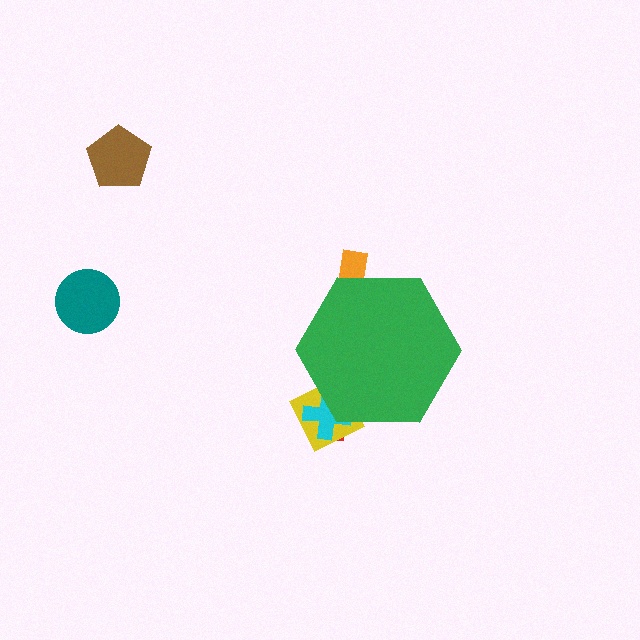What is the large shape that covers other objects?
A green hexagon.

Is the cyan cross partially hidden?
Yes, the cyan cross is partially hidden behind the green hexagon.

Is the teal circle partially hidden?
No, the teal circle is fully visible.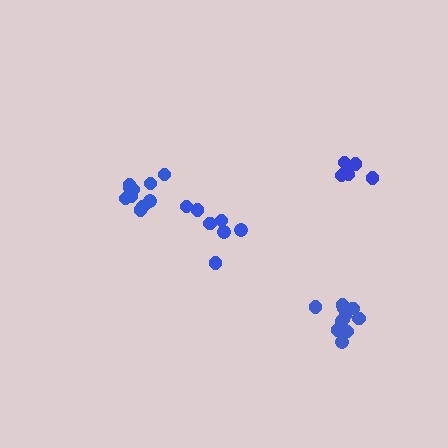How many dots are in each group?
Group 1: 7 dots, Group 2: 11 dots, Group 3: 6 dots, Group 4: 10 dots (34 total).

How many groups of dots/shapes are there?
There are 4 groups.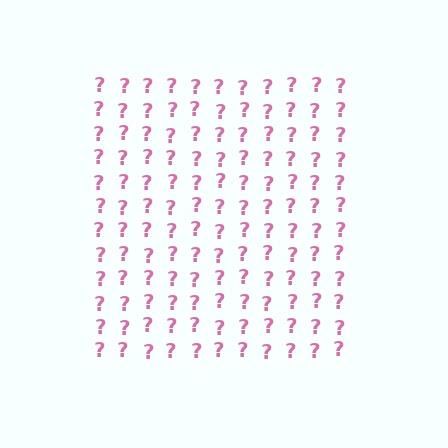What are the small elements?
The small elements are question marks.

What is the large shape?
The large shape is a square.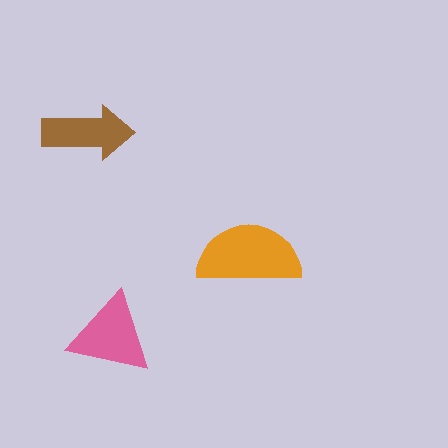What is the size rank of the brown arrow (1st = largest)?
3rd.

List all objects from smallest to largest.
The brown arrow, the pink triangle, the orange semicircle.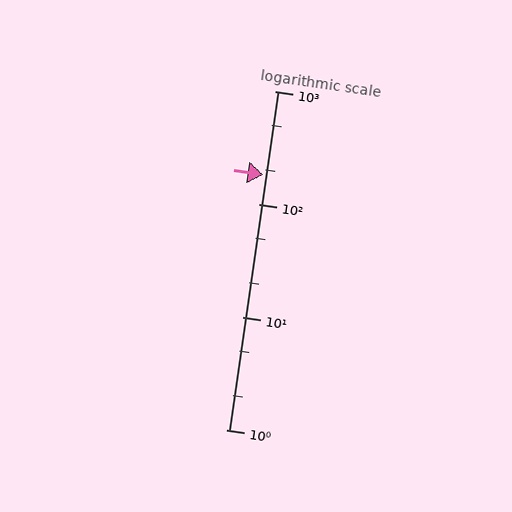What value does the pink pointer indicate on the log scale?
The pointer indicates approximately 180.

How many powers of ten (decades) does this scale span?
The scale spans 3 decades, from 1 to 1000.